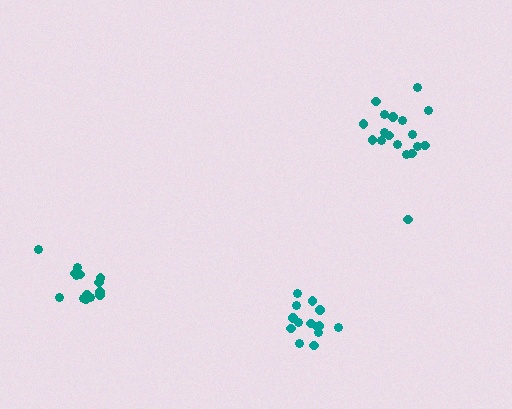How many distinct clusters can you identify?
There are 3 distinct clusters.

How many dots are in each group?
Group 1: 14 dots, Group 2: 14 dots, Group 3: 18 dots (46 total).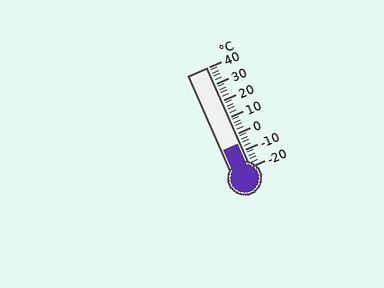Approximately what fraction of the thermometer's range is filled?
The thermometer is filled to approximately 25% of its range.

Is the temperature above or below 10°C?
The temperature is below 10°C.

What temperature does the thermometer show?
The thermometer shows approximately -6°C.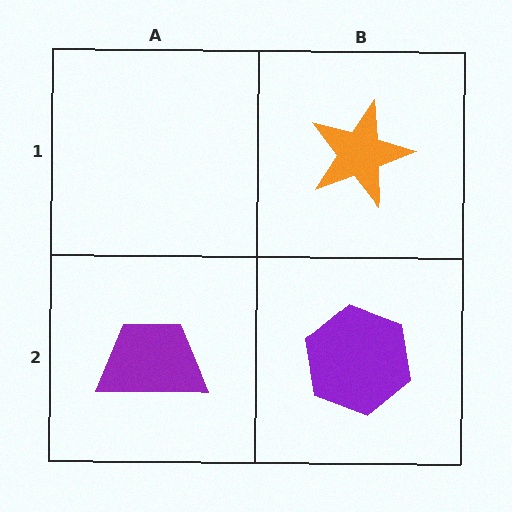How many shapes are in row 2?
2 shapes.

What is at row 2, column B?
A purple hexagon.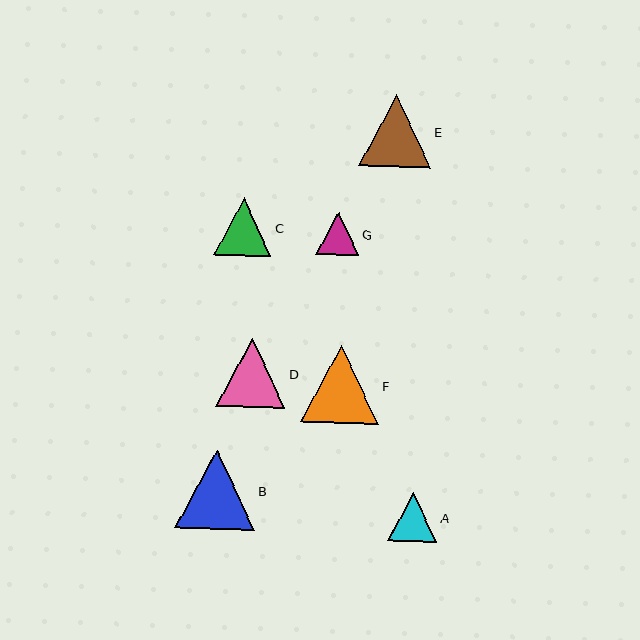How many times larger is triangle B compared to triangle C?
Triangle B is approximately 1.4 times the size of triangle C.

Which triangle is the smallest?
Triangle G is the smallest with a size of approximately 42 pixels.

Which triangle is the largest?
Triangle B is the largest with a size of approximately 79 pixels.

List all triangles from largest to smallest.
From largest to smallest: B, F, E, D, C, A, G.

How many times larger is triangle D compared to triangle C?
Triangle D is approximately 1.2 times the size of triangle C.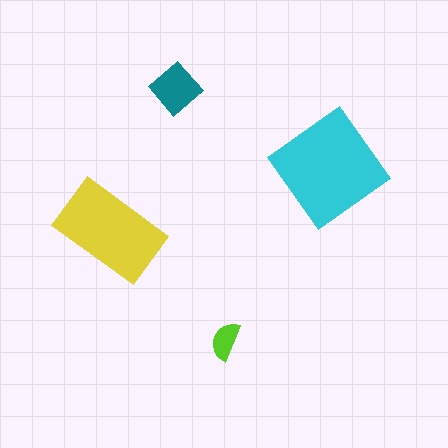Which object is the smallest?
The lime semicircle.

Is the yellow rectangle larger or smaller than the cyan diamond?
Smaller.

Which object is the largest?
The cyan diamond.